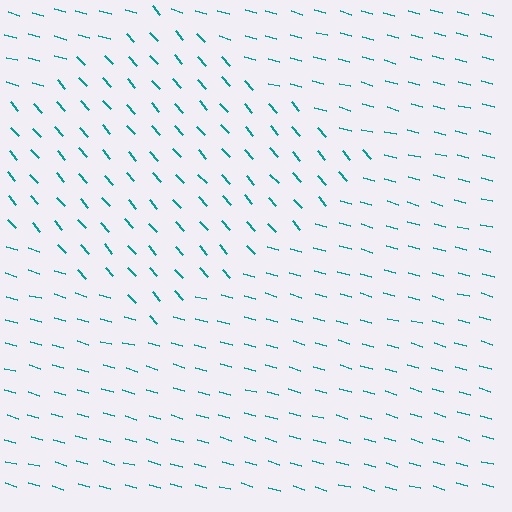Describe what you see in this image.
The image is filled with small teal line segments. A diamond region in the image has lines oriented differently from the surrounding lines, creating a visible texture boundary.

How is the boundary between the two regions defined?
The boundary is defined purely by a change in line orientation (approximately 33 degrees difference). All lines are the same color and thickness.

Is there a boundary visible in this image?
Yes, there is a texture boundary formed by a change in line orientation.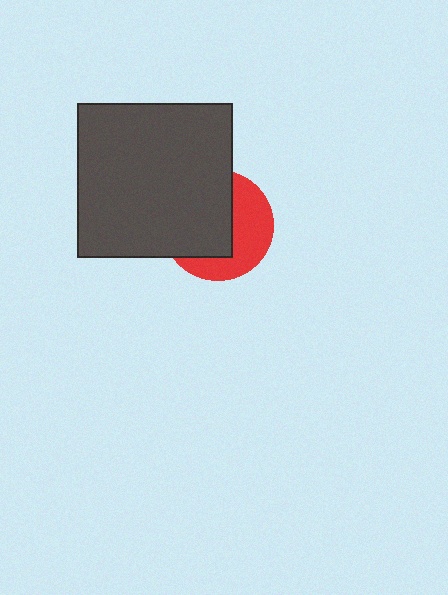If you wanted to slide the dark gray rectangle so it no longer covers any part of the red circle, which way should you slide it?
Slide it left — that is the most direct way to separate the two shapes.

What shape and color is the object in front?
The object in front is a dark gray rectangle.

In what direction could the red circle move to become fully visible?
The red circle could move right. That would shift it out from behind the dark gray rectangle entirely.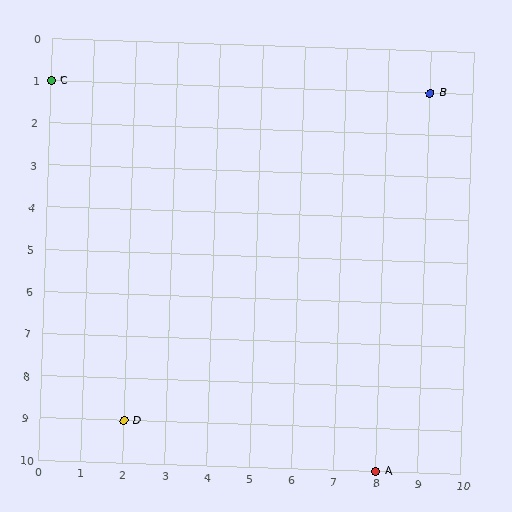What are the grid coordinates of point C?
Point C is at grid coordinates (0, 1).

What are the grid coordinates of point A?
Point A is at grid coordinates (8, 10).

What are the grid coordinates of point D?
Point D is at grid coordinates (2, 9).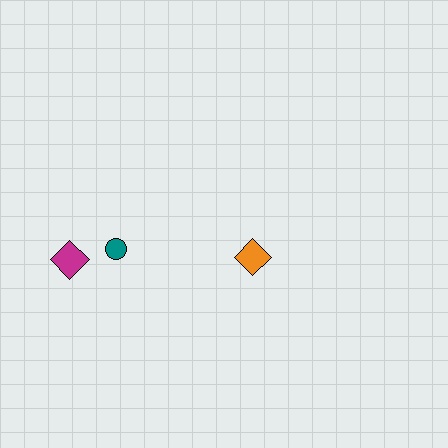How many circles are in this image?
There is 1 circle.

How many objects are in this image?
There are 3 objects.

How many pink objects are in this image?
There are no pink objects.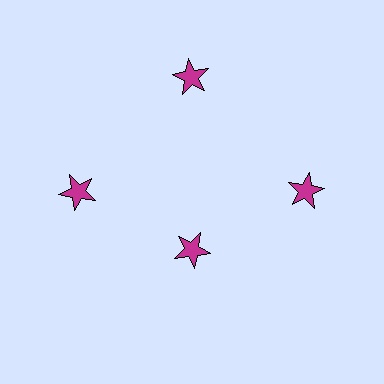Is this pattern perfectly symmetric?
No. The 4 magenta stars are arranged in a ring, but one element near the 6 o'clock position is pulled inward toward the center, breaking the 4-fold rotational symmetry.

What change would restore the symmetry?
The symmetry would be restored by moving it outward, back onto the ring so that all 4 stars sit at equal angles and equal distance from the center.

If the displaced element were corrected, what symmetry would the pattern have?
It would have 4-fold rotational symmetry — the pattern would map onto itself every 90 degrees.